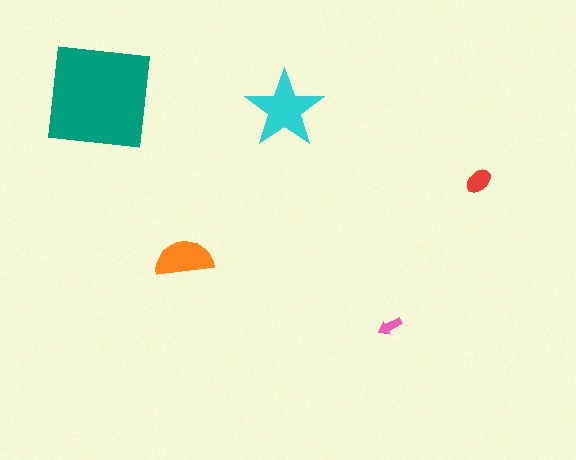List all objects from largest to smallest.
The teal square, the cyan star, the orange semicircle, the red ellipse, the pink arrow.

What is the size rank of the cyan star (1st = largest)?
2nd.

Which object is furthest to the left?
The teal square is leftmost.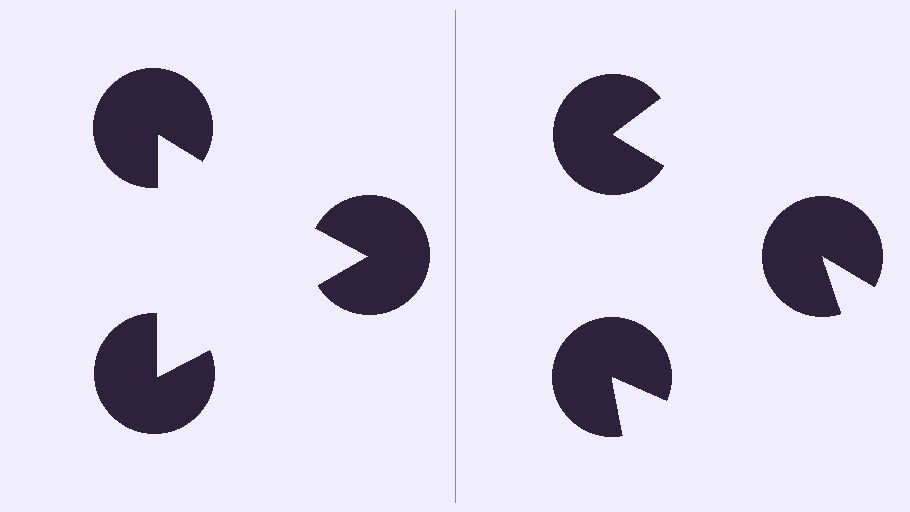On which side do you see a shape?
An illusory triangle appears on the left side. On the right side the wedge cuts are rotated, so no coherent shape forms.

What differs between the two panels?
The pac-man discs are positioned identically on both sides; only the wedge orientations differ. On the left they align to a triangle; on the right they are misaligned.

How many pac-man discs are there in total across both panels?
6 — 3 on each side.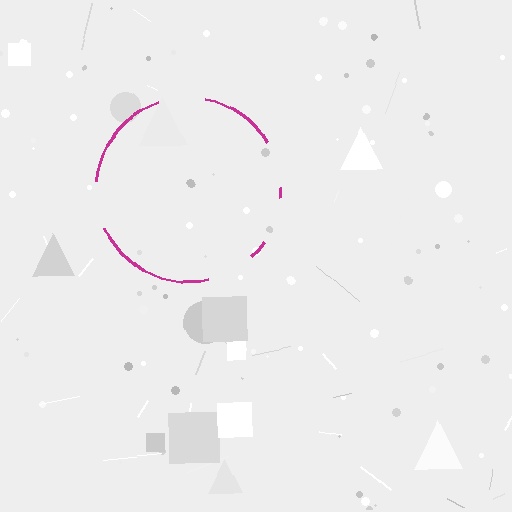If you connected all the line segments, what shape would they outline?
They would outline a circle.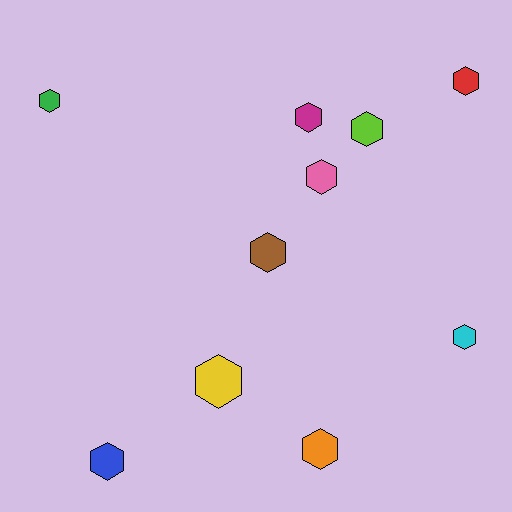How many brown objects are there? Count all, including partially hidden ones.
There is 1 brown object.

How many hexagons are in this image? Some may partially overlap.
There are 10 hexagons.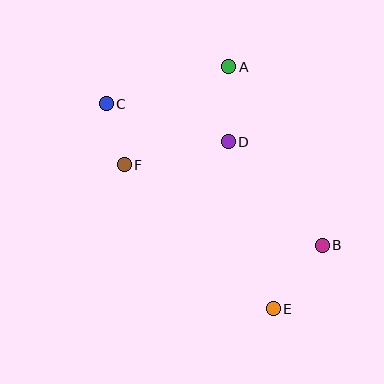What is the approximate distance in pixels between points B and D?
The distance between B and D is approximately 140 pixels.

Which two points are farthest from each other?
Points C and E are farthest from each other.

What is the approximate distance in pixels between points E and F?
The distance between E and F is approximately 207 pixels.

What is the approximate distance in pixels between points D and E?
The distance between D and E is approximately 173 pixels.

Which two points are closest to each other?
Points C and F are closest to each other.